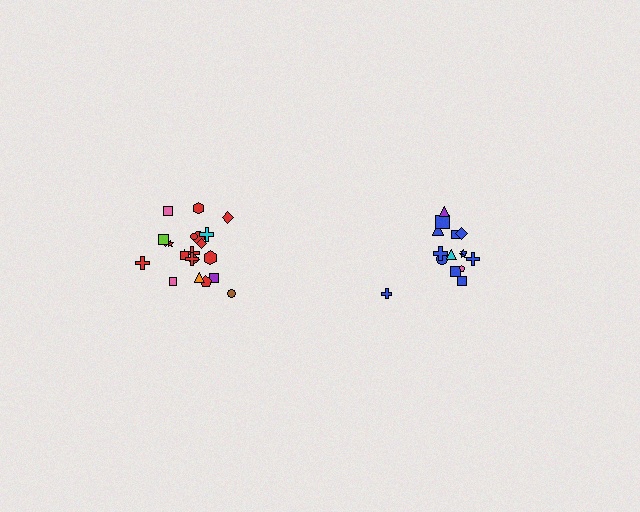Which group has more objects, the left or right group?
The left group.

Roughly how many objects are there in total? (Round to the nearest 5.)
Roughly 35 objects in total.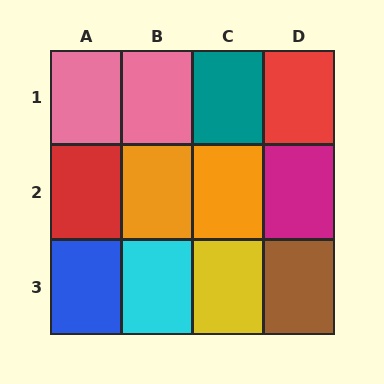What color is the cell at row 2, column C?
Orange.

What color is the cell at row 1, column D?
Red.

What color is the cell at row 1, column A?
Pink.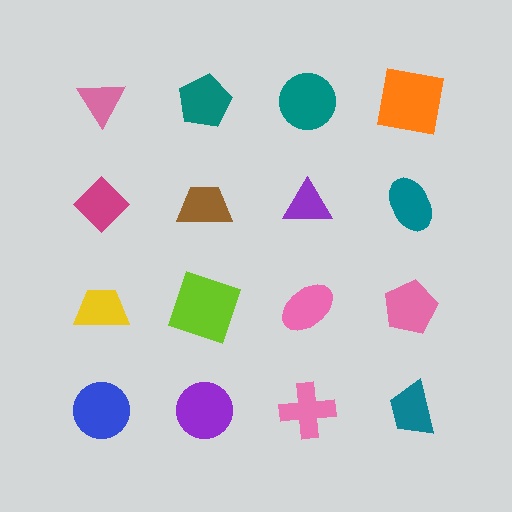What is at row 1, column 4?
An orange square.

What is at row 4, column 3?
A pink cross.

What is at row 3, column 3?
A pink ellipse.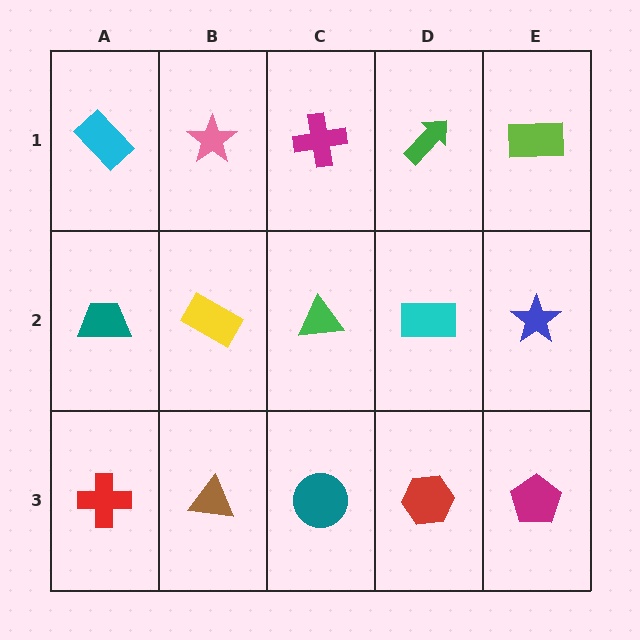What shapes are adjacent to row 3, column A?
A teal trapezoid (row 2, column A), a brown triangle (row 3, column B).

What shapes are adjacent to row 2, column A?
A cyan rectangle (row 1, column A), a red cross (row 3, column A), a yellow rectangle (row 2, column B).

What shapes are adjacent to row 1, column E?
A blue star (row 2, column E), a green arrow (row 1, column D).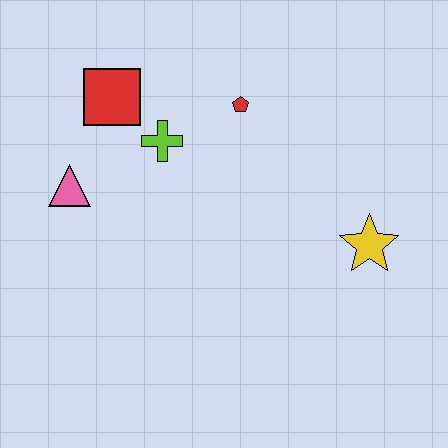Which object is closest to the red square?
The lime cross is closest to the red square.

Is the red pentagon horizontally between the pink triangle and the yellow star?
Yes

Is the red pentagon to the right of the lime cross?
Yes